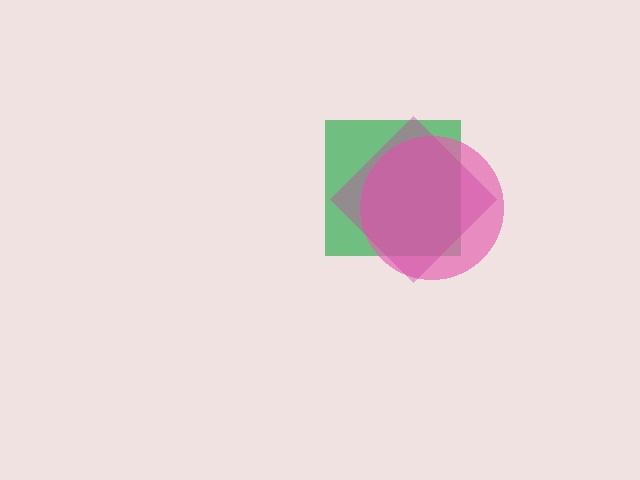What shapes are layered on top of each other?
The layered shapes are: a green square, a pink circle, a magenta diamond.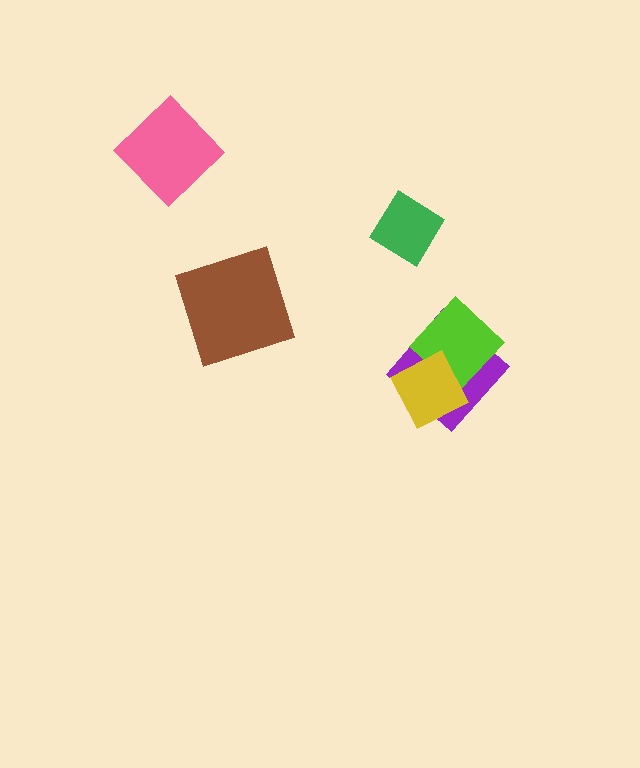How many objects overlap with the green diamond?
0 objects overlap with the green diamond.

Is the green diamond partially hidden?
No, no other shape covers it.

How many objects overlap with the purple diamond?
2 objects overlap with the purple diamond.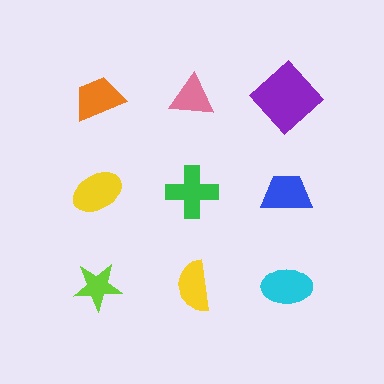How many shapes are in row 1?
3 shapes.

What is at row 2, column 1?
A yellow ellipse.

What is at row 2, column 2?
A green cross.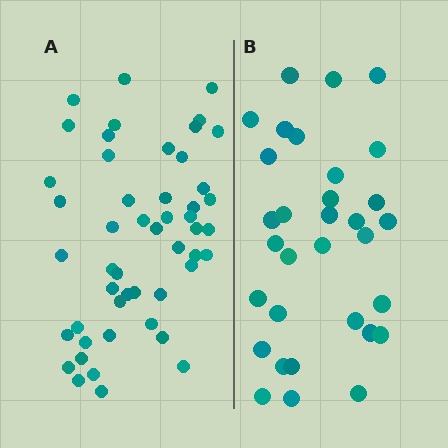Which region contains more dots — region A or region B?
Region A (the left region) has more dots.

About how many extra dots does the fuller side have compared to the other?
Region A has approximately 20 more dots than region B.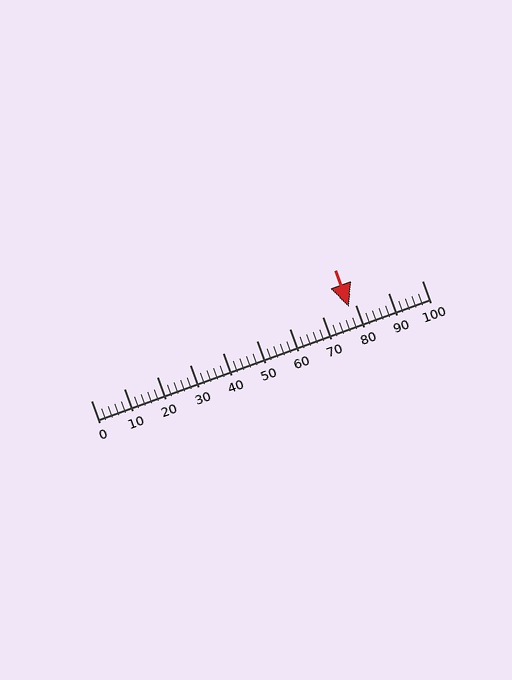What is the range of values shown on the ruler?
The ruler shows values from 0 to 100.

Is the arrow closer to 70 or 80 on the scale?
The arrow is closer to 80.